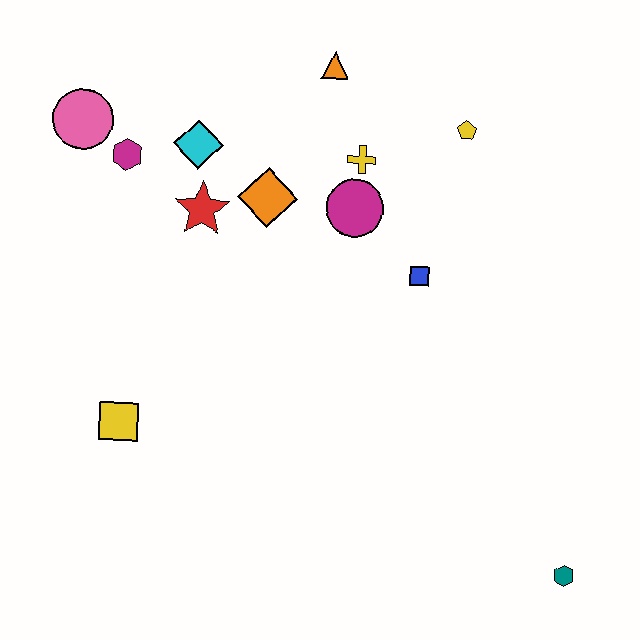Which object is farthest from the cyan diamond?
The teal hexagon is farthest from the cyan diamond.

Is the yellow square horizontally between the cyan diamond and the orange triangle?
No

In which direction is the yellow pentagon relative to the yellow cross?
The yellow pentagon is to the right of the yellow cross.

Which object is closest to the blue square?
The magenta circle is closest to the blue square.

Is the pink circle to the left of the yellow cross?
Yes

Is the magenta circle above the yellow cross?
No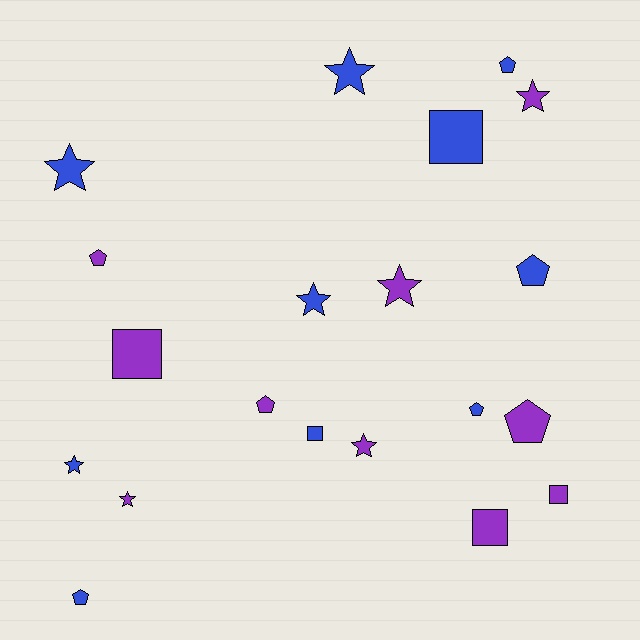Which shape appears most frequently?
Star, with 8 objects.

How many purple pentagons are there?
There are 3 purple pentagons.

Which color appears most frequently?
Blue, with 10 objects.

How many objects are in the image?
There are 20 objects.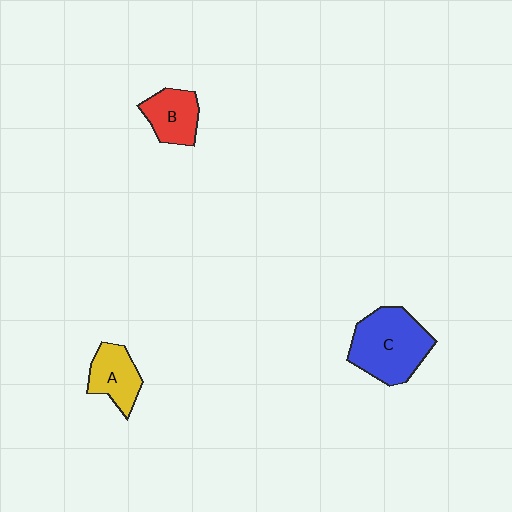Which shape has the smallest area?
Shape A (yellow).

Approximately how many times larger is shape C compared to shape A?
Approximately 1.8 times.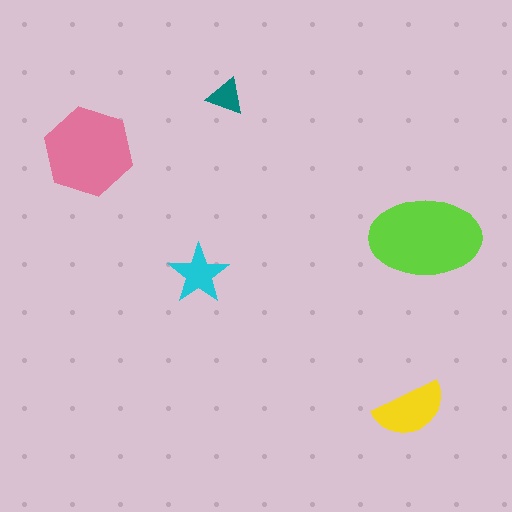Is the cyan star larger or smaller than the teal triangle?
Larger.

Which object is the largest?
The lime ellipse.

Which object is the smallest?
The teal triangle.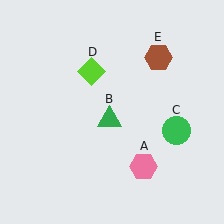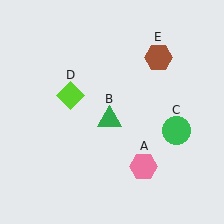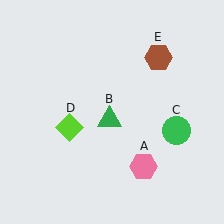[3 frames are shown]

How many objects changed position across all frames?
1 object changed position: lime diamond (object D).